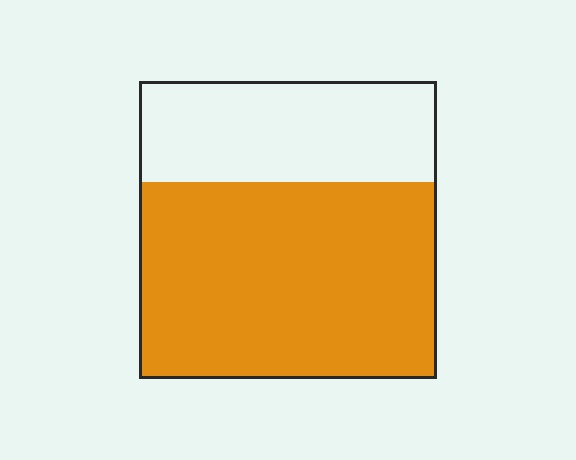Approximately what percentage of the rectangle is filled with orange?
Approximately 65%.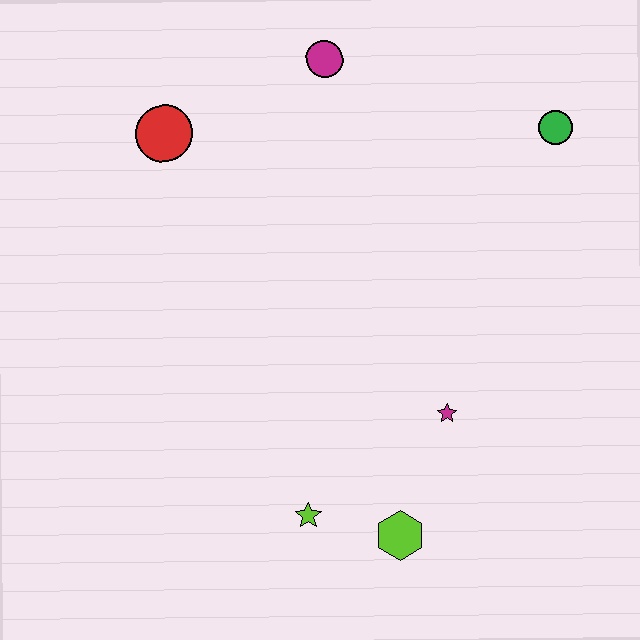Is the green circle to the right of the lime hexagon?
Yes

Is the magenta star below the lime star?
No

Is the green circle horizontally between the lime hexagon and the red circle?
No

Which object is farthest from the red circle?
The lime hexagon is farthest from the red circle.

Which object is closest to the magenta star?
The lime hexagon is closest to the magenta star.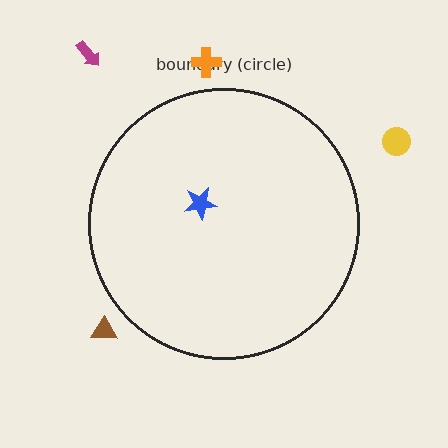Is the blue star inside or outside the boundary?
Inside.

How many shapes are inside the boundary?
1 inside, 4 outside.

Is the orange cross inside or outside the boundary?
Outside.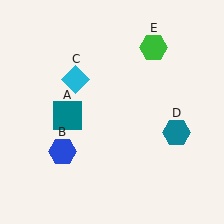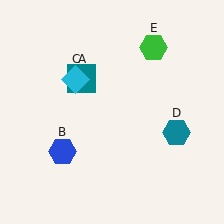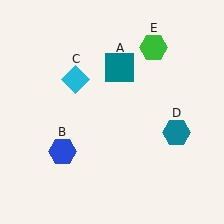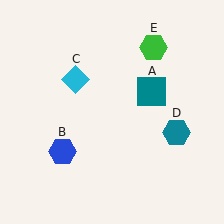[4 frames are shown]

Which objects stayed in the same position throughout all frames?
Blue hexagon (object B) and cyan diamond (object C) and teal hexagon (object D) and green hexagon (object E) remained stationary.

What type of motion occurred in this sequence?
The teal square (object A) rotated clockwise around the center of the scene.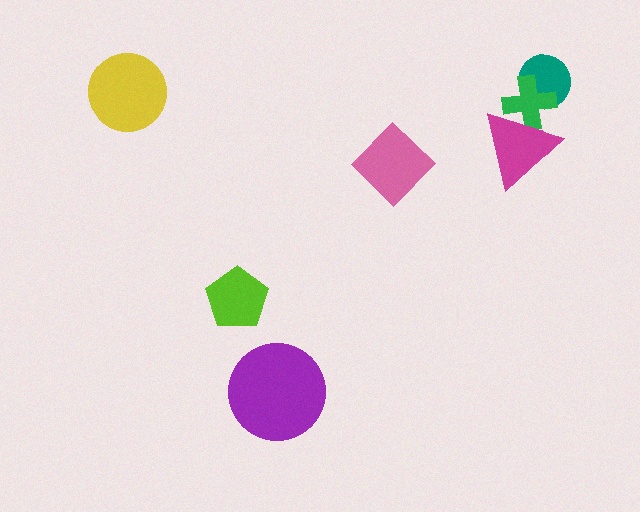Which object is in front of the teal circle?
The green cross is in front of the teal circle.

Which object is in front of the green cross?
The magenta triangle is in front of the green cross.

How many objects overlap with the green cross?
2 objects overlap with the green cross.